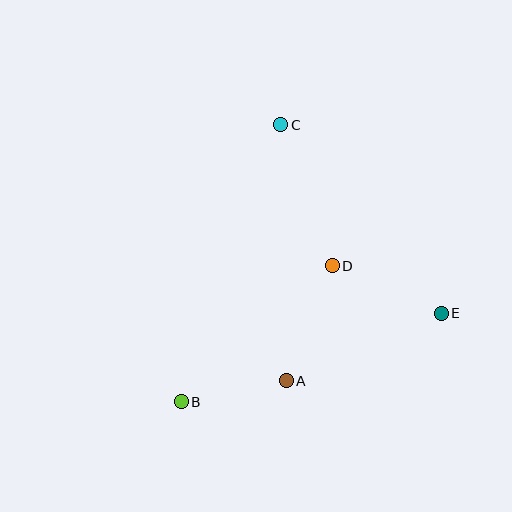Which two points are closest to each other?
Points A and B are closest to each other.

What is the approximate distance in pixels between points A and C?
The distance between A and C is approximately 256 pixels.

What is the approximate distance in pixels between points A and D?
The distance between A and D is approximately 124 pixels.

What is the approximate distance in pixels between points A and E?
The distance between A and E is approximately 169 pixels.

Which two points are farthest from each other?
Points B and C are farthest from each other.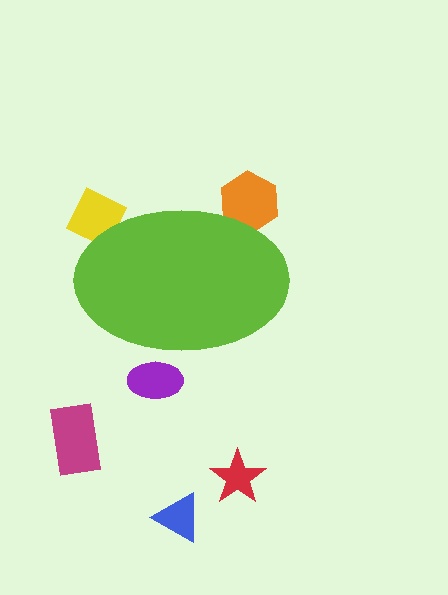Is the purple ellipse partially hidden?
Yes, the purple ellipse is partially hidden behind the lime ellipse.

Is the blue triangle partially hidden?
No, the blue triangle is fully visible.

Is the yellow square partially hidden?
Yes, the yellow square is partially hidden behind the lime ellipse.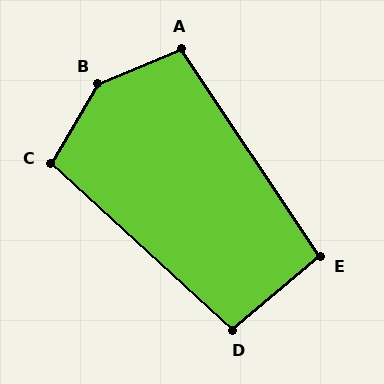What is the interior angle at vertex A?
Approximately 101 degrees (obtuse).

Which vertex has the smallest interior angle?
E, at approximately 96 degrees.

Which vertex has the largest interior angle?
B, at approximately 143 degrees.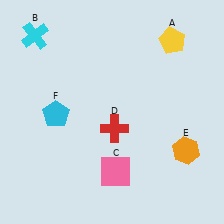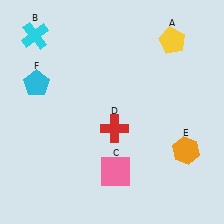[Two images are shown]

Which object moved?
The cyan pentagon (F) moved up.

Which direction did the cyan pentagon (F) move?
The cyan pentagon (F) moved up.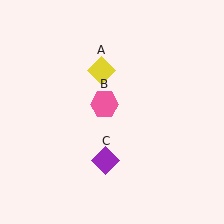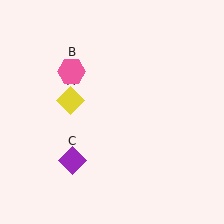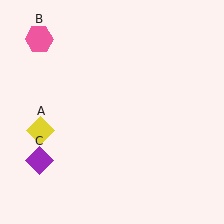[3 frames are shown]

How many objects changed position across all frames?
3 objects changed position: yellow diamond (object A), pink hexagon (object B), purple diamond (object C).